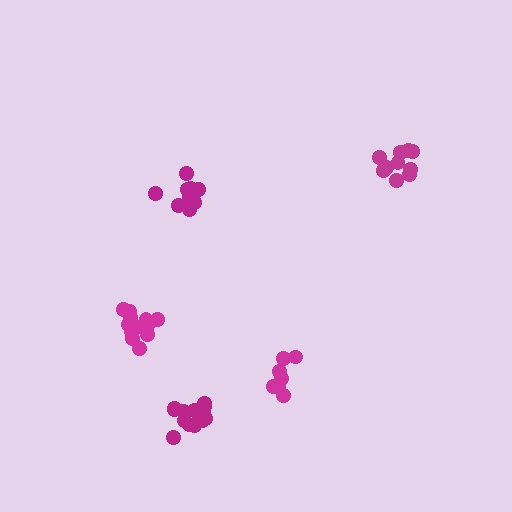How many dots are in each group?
Group 1: 8 dots, Group 2: 10 dots, Group 3: 10 dots, Group 4: 13 dots, Group 5: 13 dots (54 total).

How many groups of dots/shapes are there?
There are 5 groups.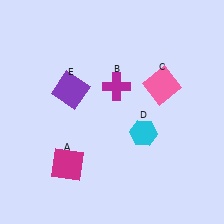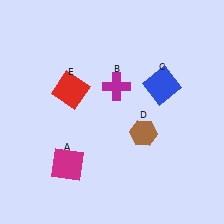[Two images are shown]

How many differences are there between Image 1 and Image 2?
There are 3 differences between the two images.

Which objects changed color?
C changed from pink to blue. D changed from cyan to brown. E changed from purple to red.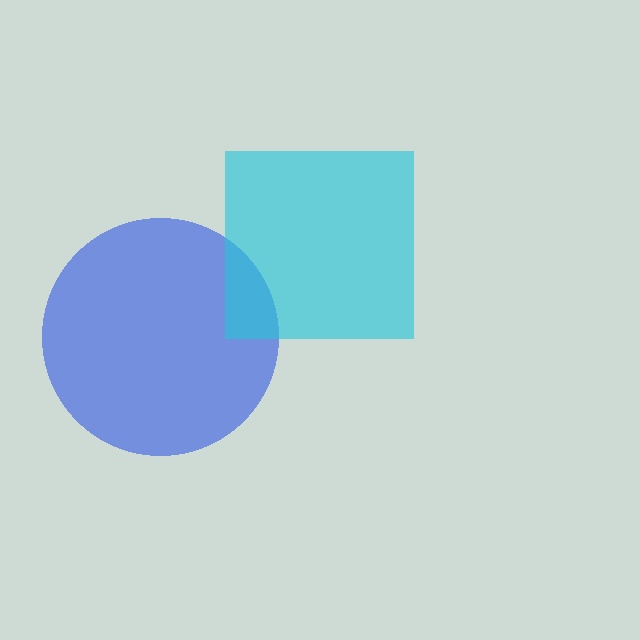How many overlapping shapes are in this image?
There are 2 overlapping shapes in the image.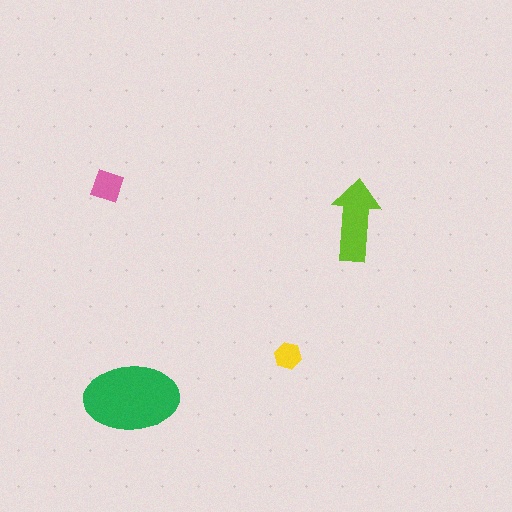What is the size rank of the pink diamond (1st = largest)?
3rd.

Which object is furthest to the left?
The pink diamond is leftmost.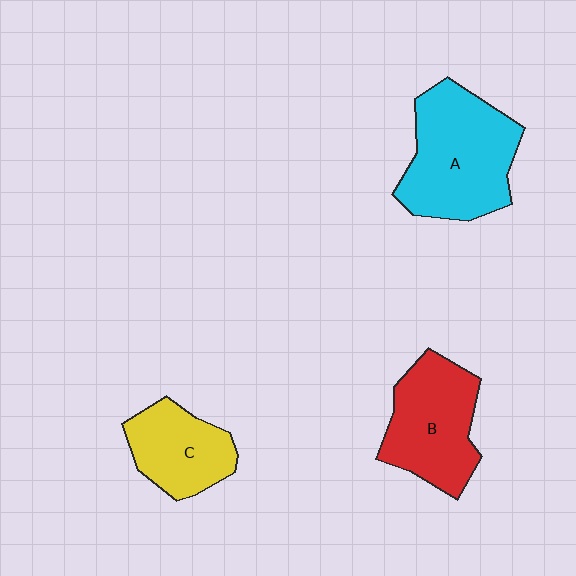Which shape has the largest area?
Shape A (cyan).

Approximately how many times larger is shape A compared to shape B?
Approximately 1.2 times.